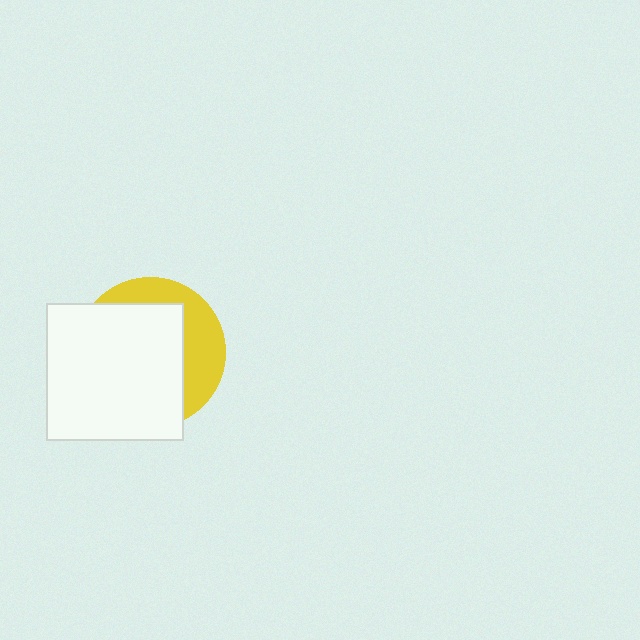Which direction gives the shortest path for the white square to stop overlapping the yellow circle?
Moving left gives the shortest separation.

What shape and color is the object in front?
The object in front is a white square.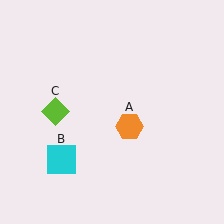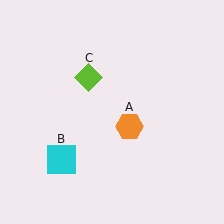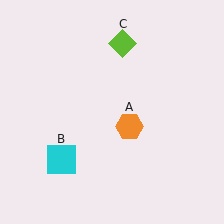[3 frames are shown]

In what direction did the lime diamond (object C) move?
The lime diamond (object C) moved up and to the right.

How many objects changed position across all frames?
1 object changed position: lime diamond (object C).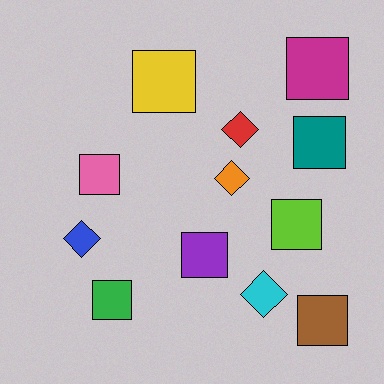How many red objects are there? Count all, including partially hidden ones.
There is 1 red object.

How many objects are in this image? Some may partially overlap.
There are 12 objects.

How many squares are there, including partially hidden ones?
There are 8 squares.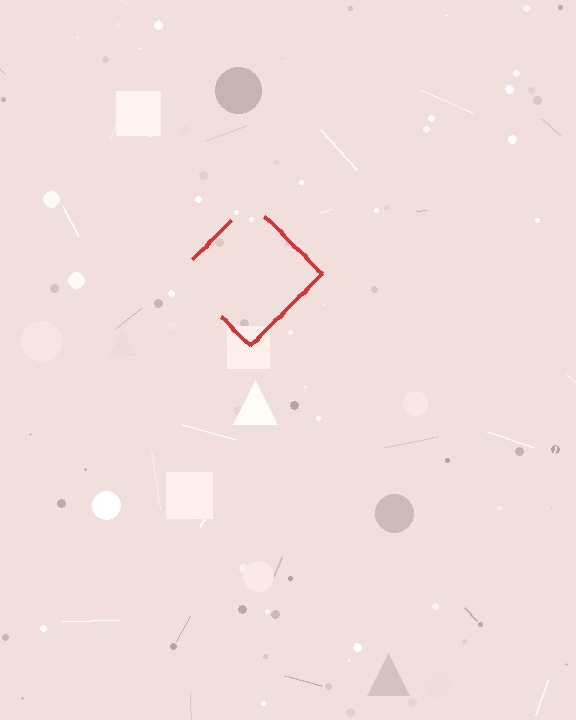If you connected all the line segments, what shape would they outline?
They would outline a diamond.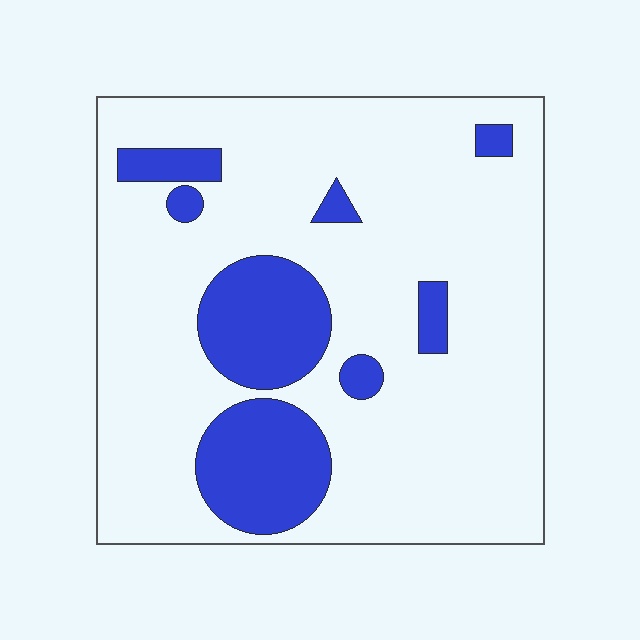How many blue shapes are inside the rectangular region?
8.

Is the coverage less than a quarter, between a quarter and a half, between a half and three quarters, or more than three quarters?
Less than a quarter.